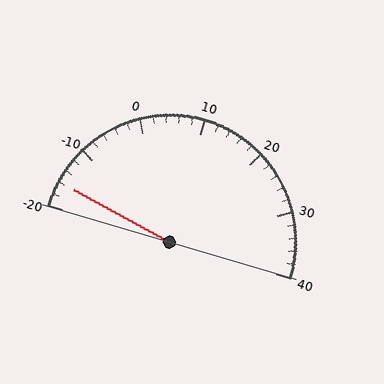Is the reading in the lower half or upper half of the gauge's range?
The reading is in the lower half of the range (-20 to 40).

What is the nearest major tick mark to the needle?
The nearest major tick mark is -20.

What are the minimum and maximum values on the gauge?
The gauge ranges from -20 to 40.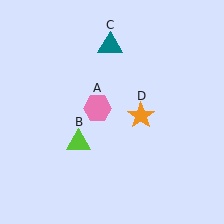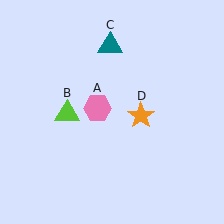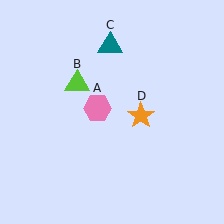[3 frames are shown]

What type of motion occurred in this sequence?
The lime triangle (object B) rotated clockwise around the center of the scene.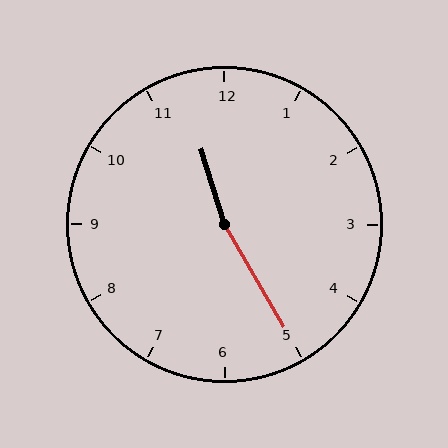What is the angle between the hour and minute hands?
Approximately 168 degrees.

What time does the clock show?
11:25.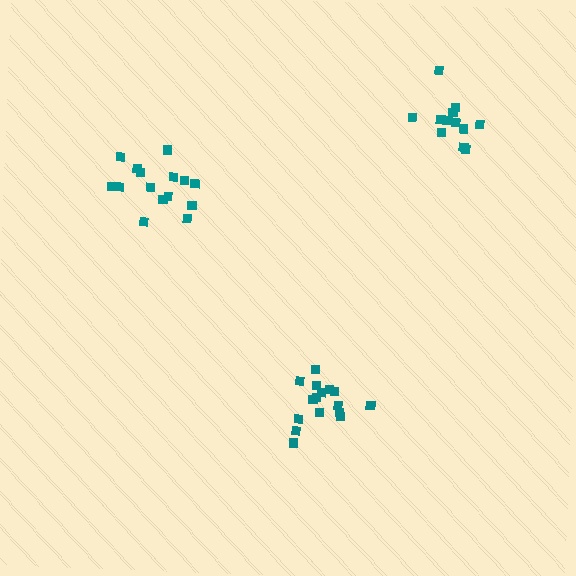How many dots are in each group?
Group 1: 16 dots, Group 2: 12 dots, Group 3: 15 dots (43 total).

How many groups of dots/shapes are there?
There are 3 groups.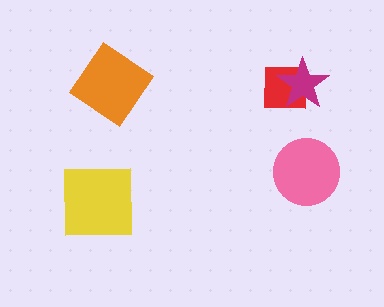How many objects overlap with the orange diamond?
0 objects overlap with the orange diamond.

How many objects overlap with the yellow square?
0 objects overlap with the yellow square.